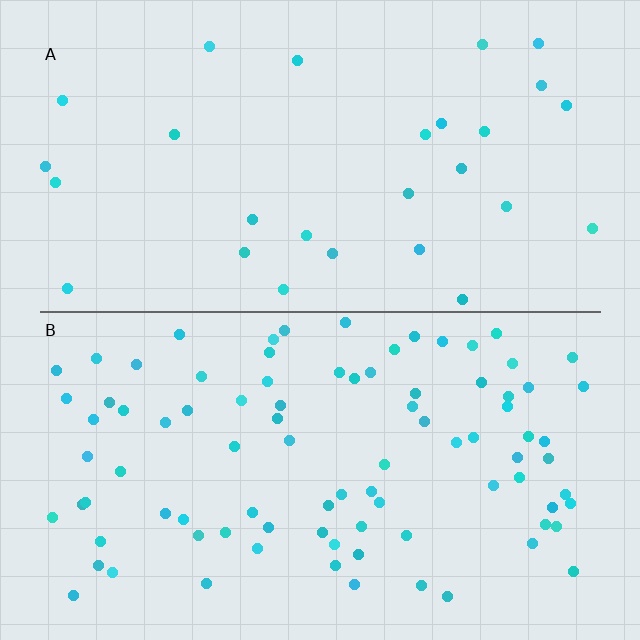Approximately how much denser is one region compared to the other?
Approximately 3.2× — region B over region A.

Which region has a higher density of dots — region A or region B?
B (the bottom).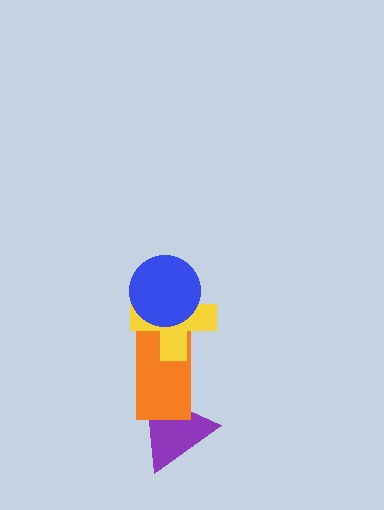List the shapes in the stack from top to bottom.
From top to bottom: the blue circle, the yellow cross, the orange rectangle, the purple triangle.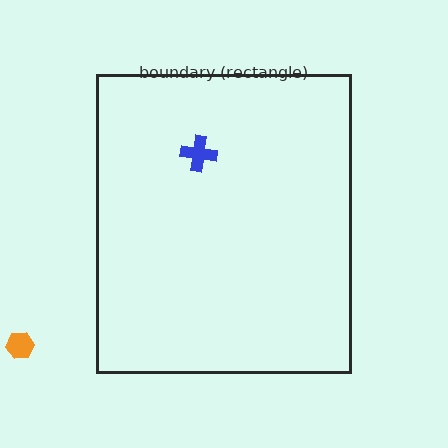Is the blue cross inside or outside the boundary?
Inside.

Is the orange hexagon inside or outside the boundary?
Outside.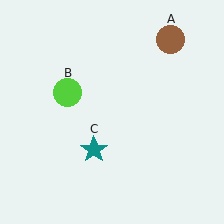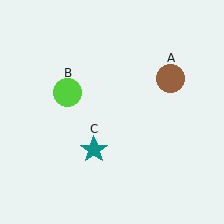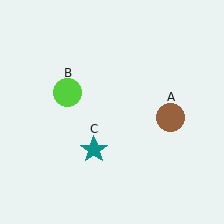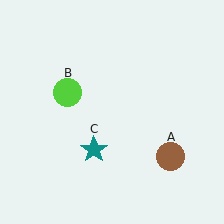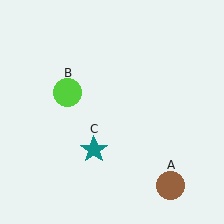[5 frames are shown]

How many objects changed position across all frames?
1 object changed position: brown circle (object A).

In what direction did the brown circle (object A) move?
The brown circle (object A) moved down.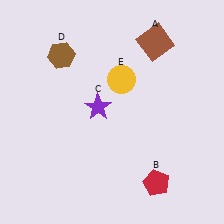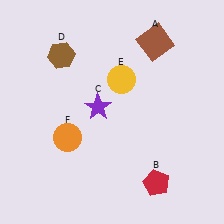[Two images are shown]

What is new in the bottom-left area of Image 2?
An orange circle (F) was added in the bottom-left area of Image 2.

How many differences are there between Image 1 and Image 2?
There is 1 difference between the two images.